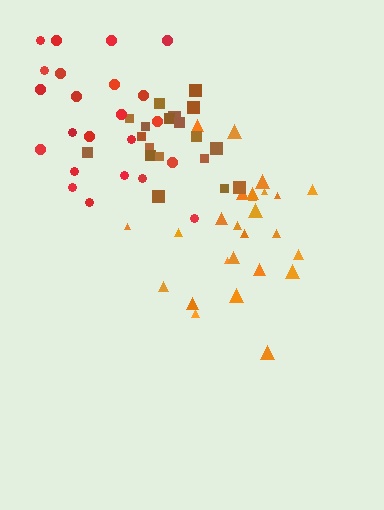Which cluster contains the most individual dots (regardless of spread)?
Orange (26).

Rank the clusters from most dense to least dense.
brown, orange, red.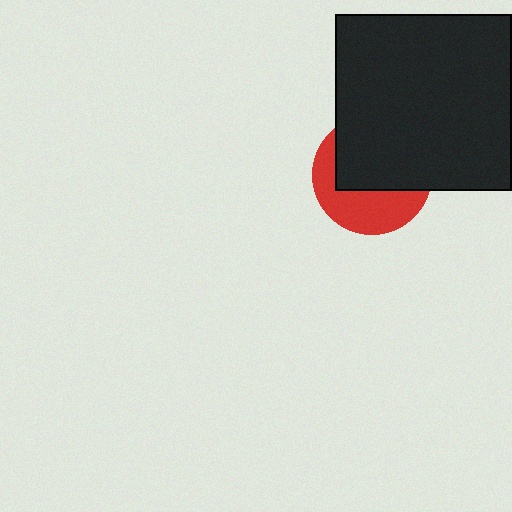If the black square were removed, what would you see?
You would see the complete red circle.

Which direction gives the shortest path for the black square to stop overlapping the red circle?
Moving up gives the shortest separation.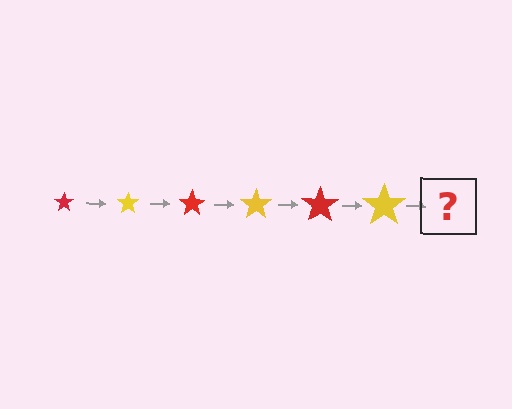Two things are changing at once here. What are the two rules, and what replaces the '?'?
The two rules are that the star grows larger each step and the color cycles through red and yellow. The '?' should be a red star, larger than the previous one.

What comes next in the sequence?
The next element should be a red star, larger than the previous one.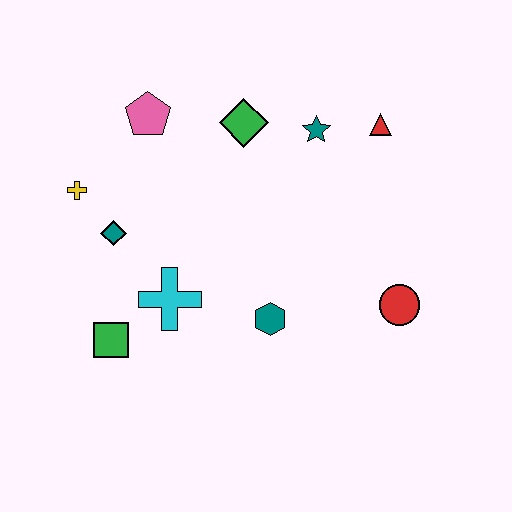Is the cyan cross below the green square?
No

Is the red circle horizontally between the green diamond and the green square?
No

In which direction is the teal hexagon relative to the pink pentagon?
The teal hexagon is below the pink pentagon.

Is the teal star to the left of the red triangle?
Yes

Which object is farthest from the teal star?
The green square is farthest from the teal star.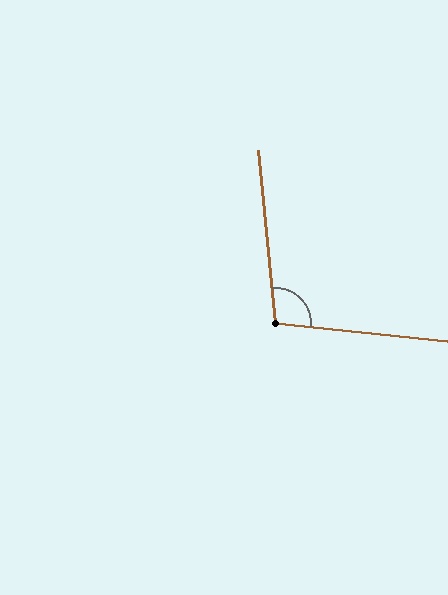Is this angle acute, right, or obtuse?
It is obtuse.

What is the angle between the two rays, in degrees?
Approximately 101 degrees.